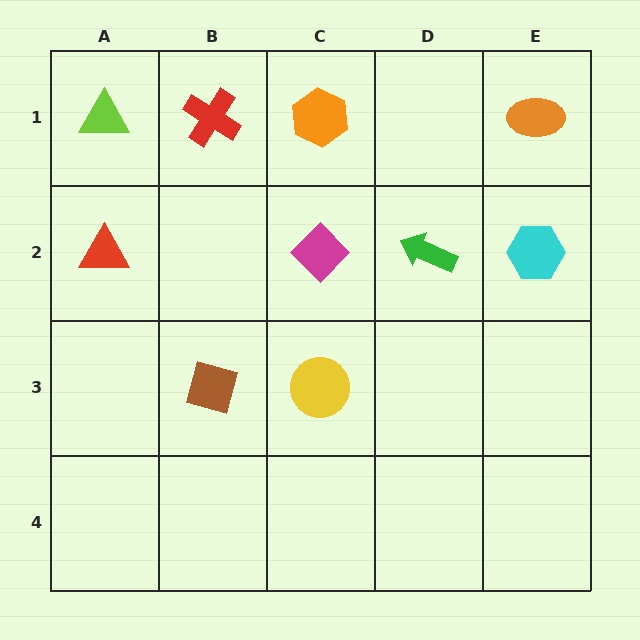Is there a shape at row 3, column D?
No, that cell is empty.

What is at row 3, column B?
A brown diamond.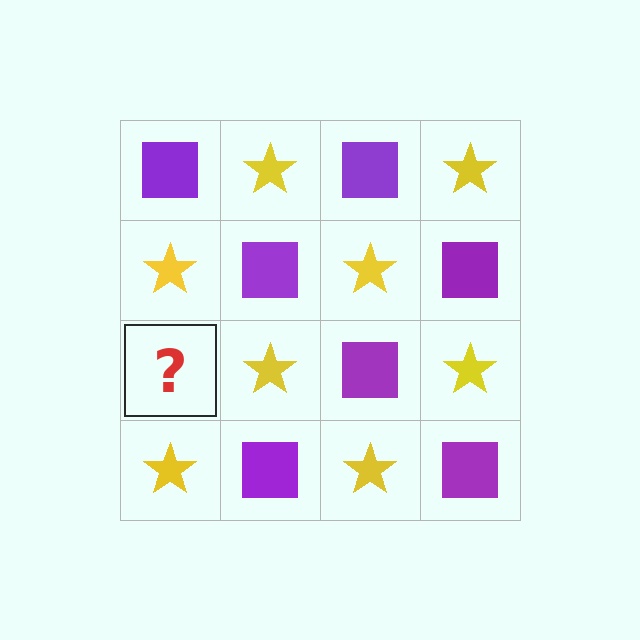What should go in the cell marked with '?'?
The missing cell should contain a purple square.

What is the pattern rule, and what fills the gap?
The rule is that it alternates purple square and yellow star in a checkerboard pattern. The gap should be filled with a purple square.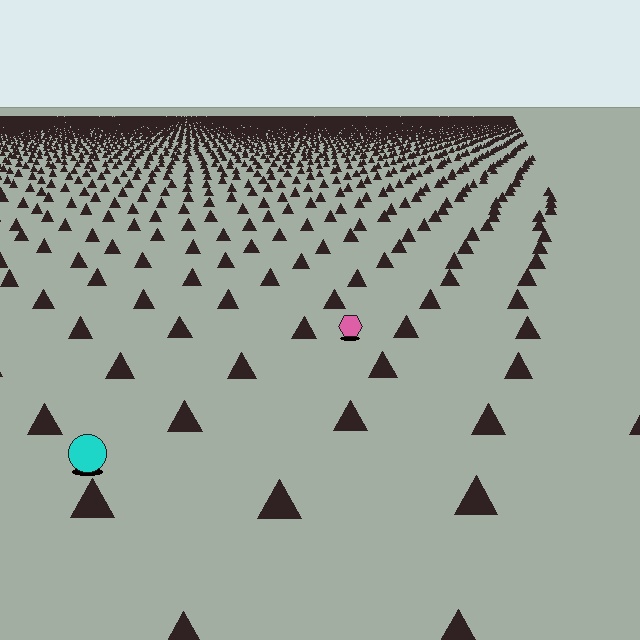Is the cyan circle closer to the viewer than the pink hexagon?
Yes. The cyan circle is closer — you can tell from the texture gradient: the ground texture is coarser near it.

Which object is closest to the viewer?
The cyan circle is closest. The texture marks near it are larger and more spread out.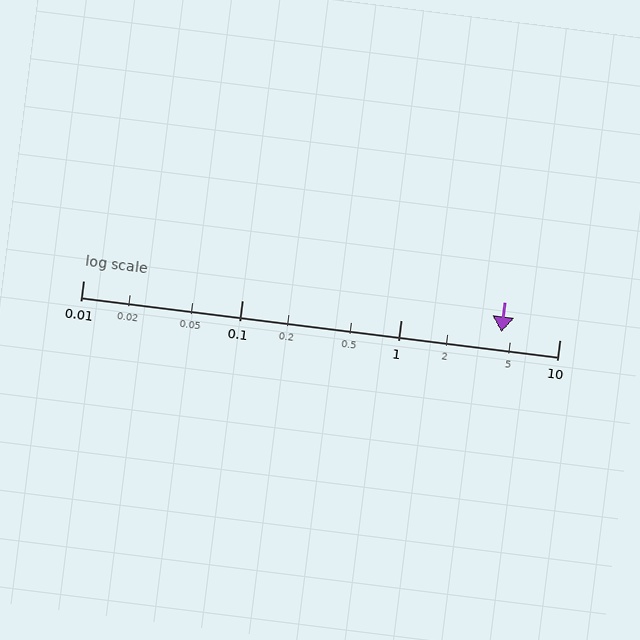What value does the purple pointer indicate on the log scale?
The pointer indicates approximately 4.3.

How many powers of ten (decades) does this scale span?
The scale spans 3 decades, from 0.01 to 10.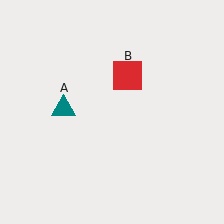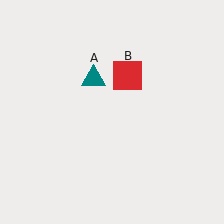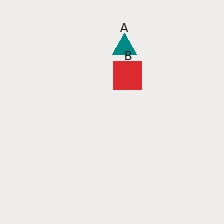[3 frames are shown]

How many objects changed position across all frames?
1 object changed position: teal triangle (object A).